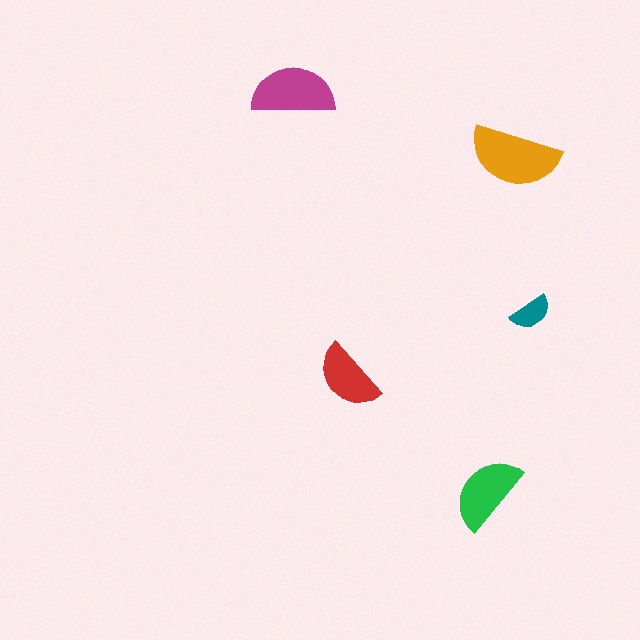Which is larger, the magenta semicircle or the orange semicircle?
The orange one.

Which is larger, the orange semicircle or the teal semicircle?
The orange one.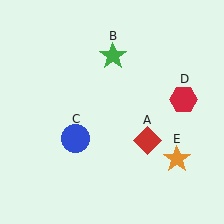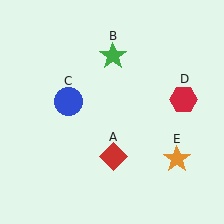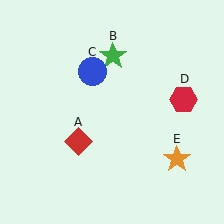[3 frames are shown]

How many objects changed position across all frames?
2 objects changed position: red diamond (object A), blue circle (object C).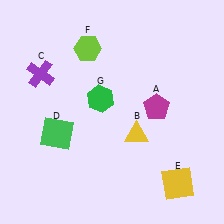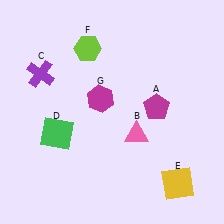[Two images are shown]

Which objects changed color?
B changed from yellow to pink. G changed from green to magenta.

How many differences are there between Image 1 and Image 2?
There are 2 differences between the two images.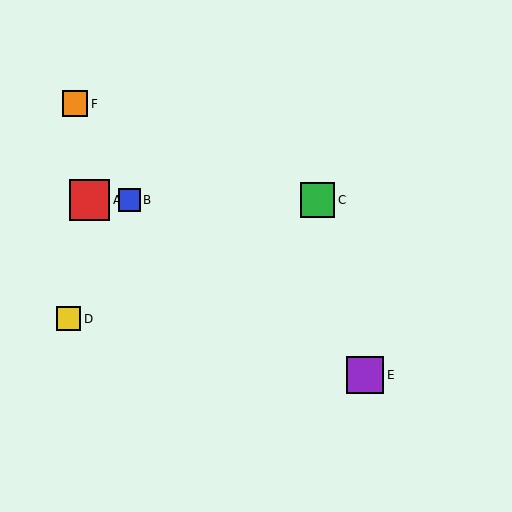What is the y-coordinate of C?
Object C is at y≈200.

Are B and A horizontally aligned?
Yes, both are at y≈200.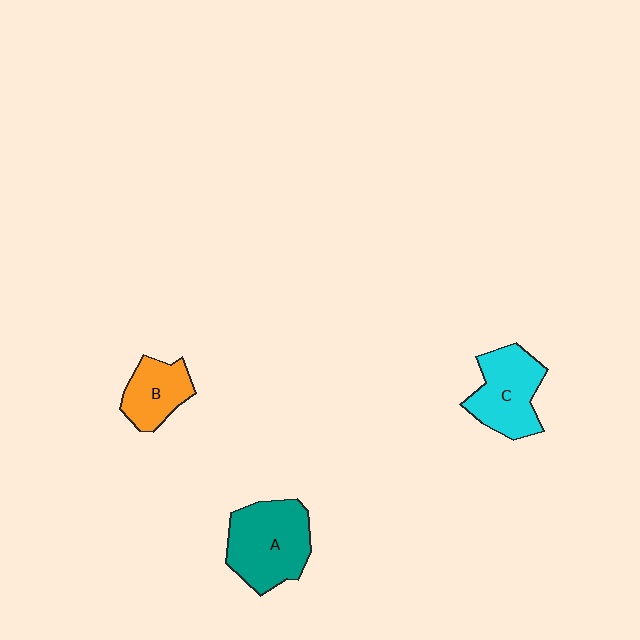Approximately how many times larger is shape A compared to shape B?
Approximately 1.7 times.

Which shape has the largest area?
Shape A (teal).